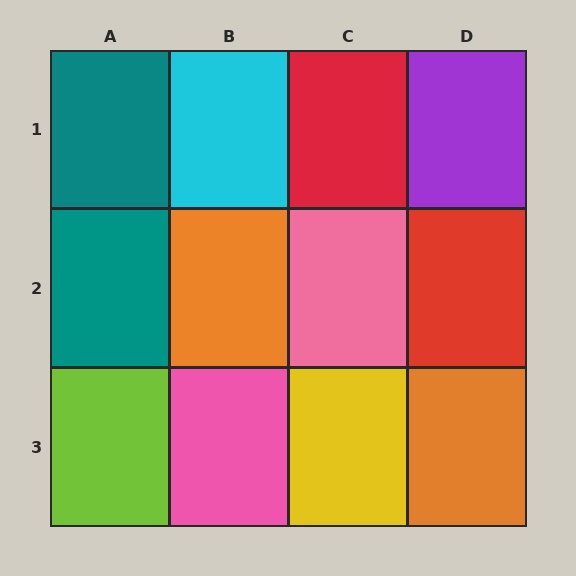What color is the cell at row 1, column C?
Red.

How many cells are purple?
1 cell is purple.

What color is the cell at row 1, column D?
Purple.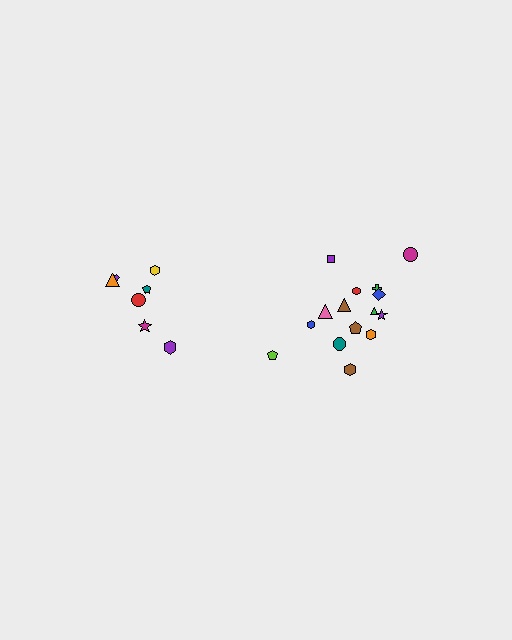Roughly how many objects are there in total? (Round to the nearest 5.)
Roughly 25 objects in total.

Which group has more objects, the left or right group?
The right group.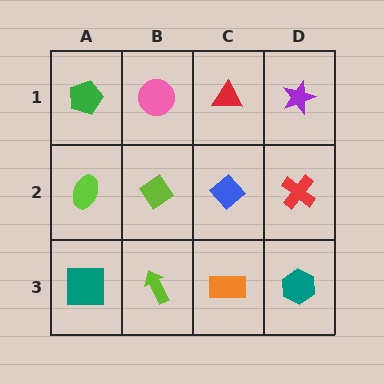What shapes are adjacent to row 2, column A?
A green pentagon (row 1, column A), a teal square (row 3, column A), a lime diamond (row 2, column B).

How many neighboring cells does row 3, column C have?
3.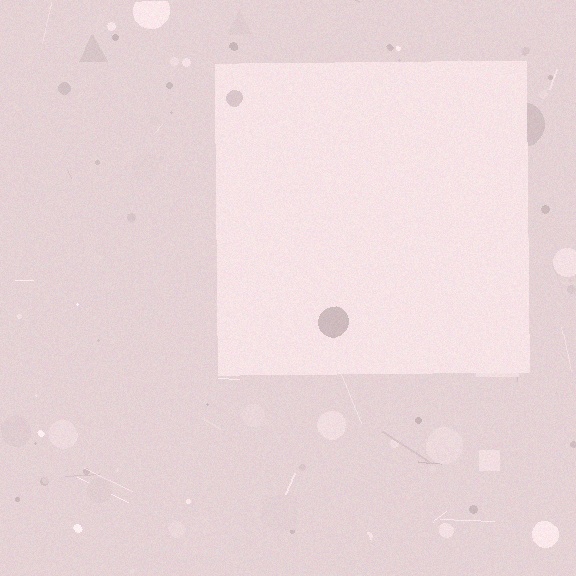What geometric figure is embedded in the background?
A square is embedded in the background.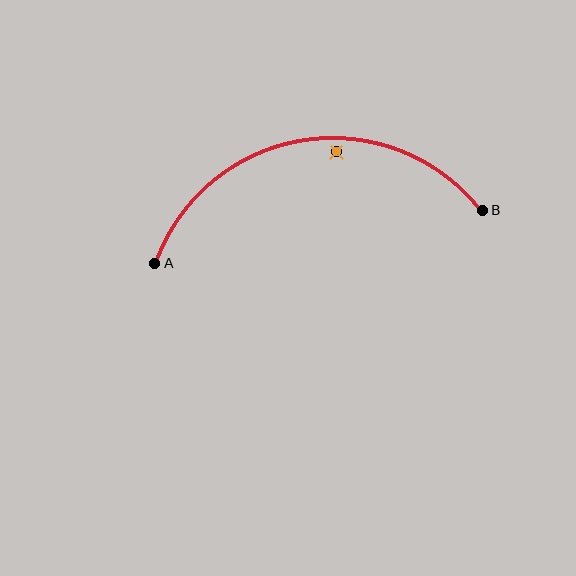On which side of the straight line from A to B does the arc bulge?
The arc bulges above the straight line connecting A and B.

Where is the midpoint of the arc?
The arc midpoint is the point on the curve farthest from the straight line joining A and B. It sits above that line.